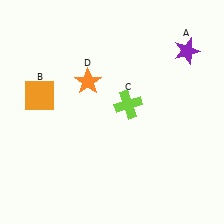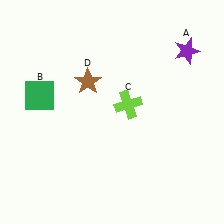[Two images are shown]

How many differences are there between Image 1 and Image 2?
There are 2 differences between the two images.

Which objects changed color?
B changed from orange to green. D changed from orange to brown.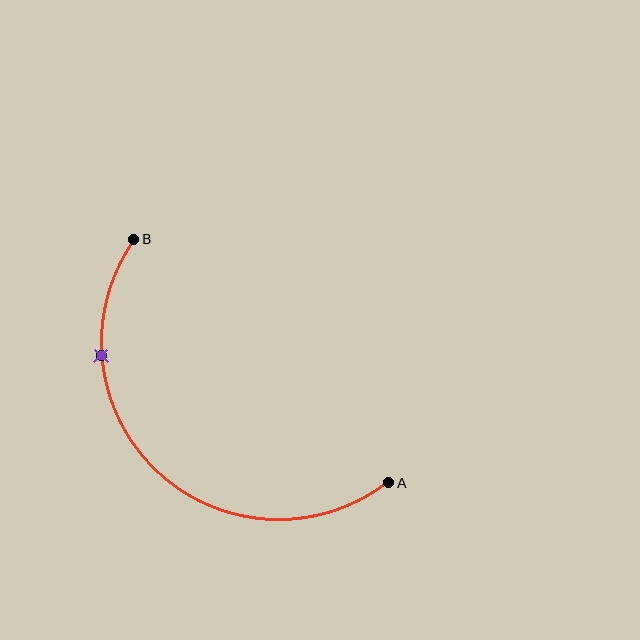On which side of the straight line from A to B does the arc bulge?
The arc bulges below and to the left of the straight line connecting A and B.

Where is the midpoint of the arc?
The arc midpoint is the point on the curve farthest from the straight line joining A and B. It sits below and to the left of that line.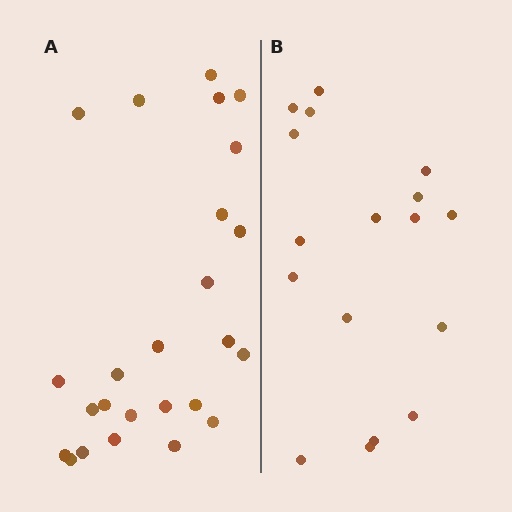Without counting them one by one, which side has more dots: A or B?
Region A (the left region) has more dots.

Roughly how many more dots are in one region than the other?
Region A has roughly 8 or so more dots than region B.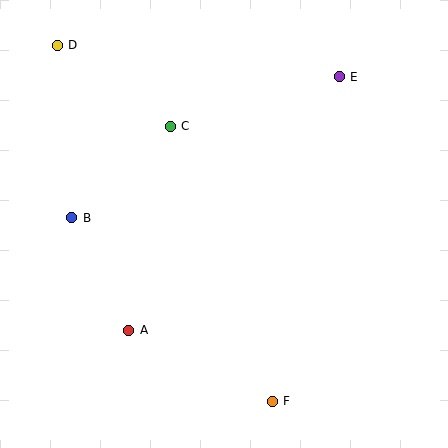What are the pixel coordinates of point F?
Point F is at (272, 401).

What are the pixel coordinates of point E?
Point E is at (339, 77).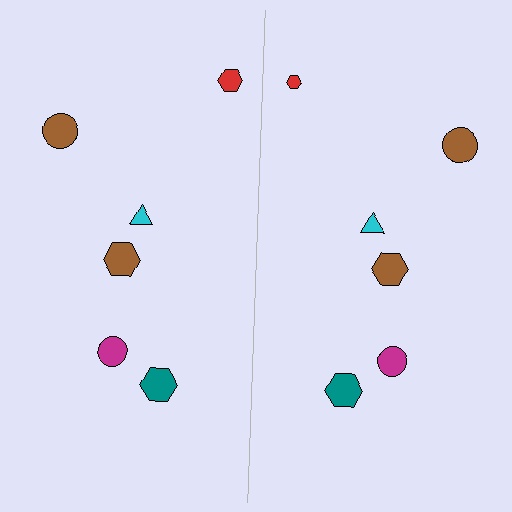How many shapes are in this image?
There are 12 shapes in this image.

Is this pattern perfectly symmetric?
No, the pattern is not perfectly symmetric. The red hexagon on the right side has a different size than its mirror counterpart.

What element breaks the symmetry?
The red hexagon on the right side has a different size than its mirror counterpart.